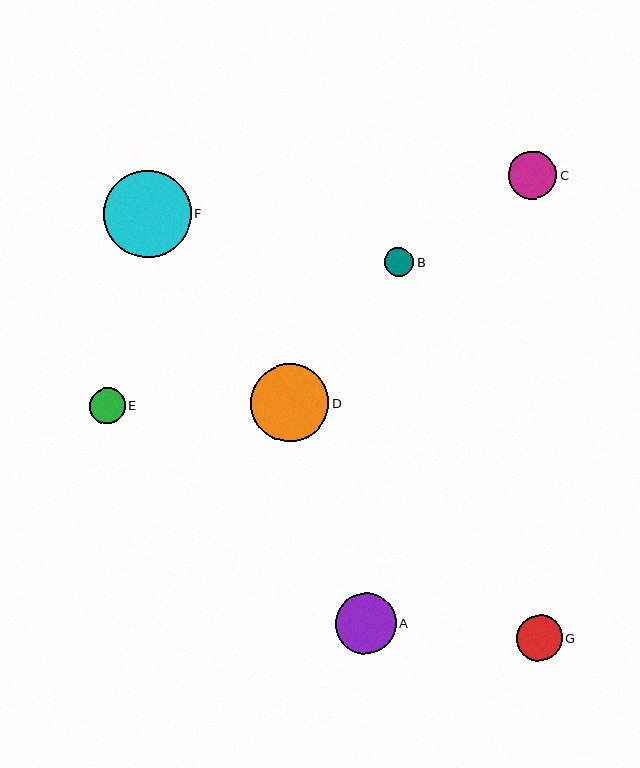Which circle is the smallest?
Circle B is the smallest with a size of approximately 29 pixels.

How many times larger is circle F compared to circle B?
Circle F is approximately 3.0 times the size of circle B.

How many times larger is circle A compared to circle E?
Circle A is approximately 1.7 times the size of circle E.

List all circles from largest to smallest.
From largest to smallest: F, D, A, C, G, E, B.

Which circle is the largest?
Circle F is the largest with a size of approximately 88 pixels.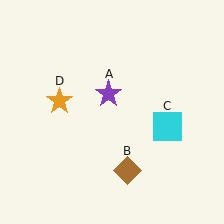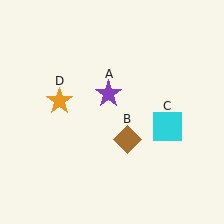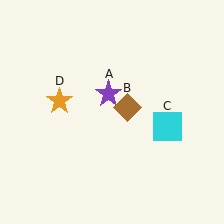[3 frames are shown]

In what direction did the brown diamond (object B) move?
The brown diamond (object B) moved up.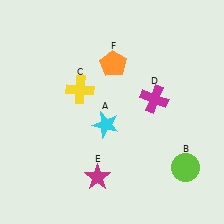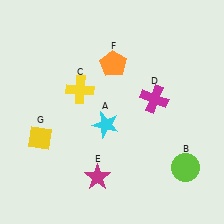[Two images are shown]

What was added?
A yellow diamond (G) was added in Image 2.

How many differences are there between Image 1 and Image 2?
There is 1 difference between the two images.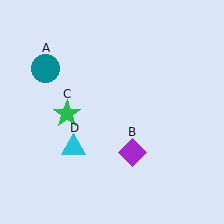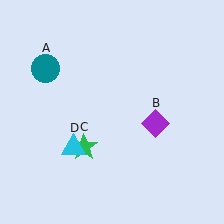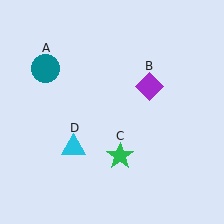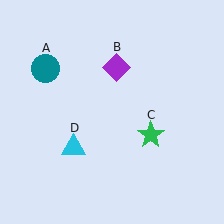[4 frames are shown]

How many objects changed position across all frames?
2 objects changed position: purple diamond (object B), green star (object C).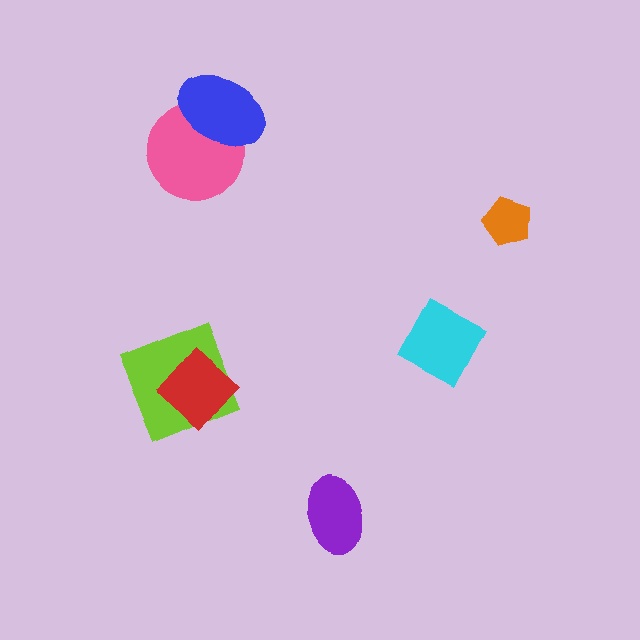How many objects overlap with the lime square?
1 object overlaps with the lime square.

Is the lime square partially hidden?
Yes, it is partially covered by another shape.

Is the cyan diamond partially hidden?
No, no other shape covers it.